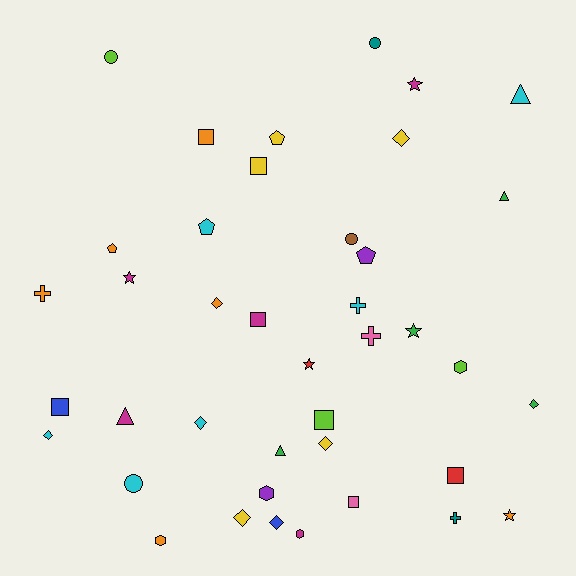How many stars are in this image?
There are 5 stars.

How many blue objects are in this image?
There are 2 blue objects.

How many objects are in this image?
There are 40 objects.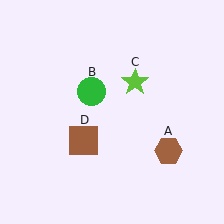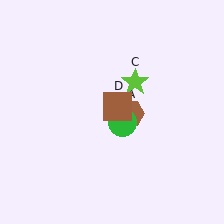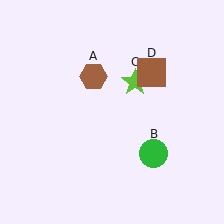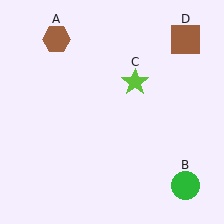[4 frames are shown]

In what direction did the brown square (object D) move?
The brown square (object D) moved up and to the right.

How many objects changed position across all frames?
3 objects changed position: brown hexagon (object A), green circle (object B), brown square (object D).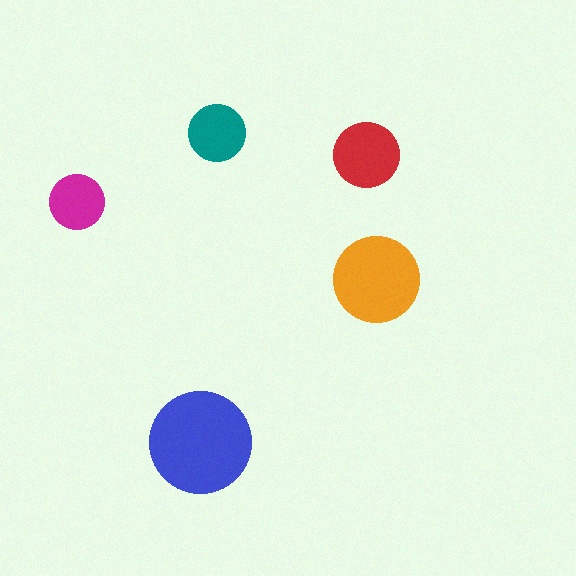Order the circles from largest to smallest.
the blue one, the orange one, the red one, the teal one, the magenta one.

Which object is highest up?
The teal circle is topmost.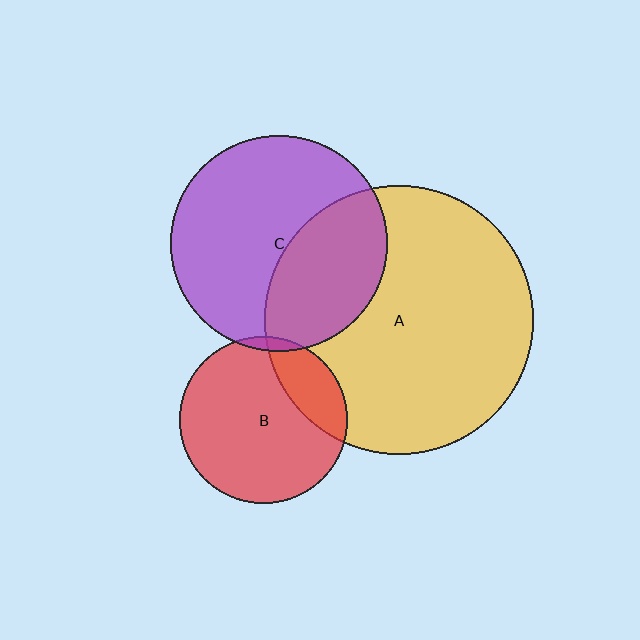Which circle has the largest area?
Circle A (yellow).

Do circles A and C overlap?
Yes.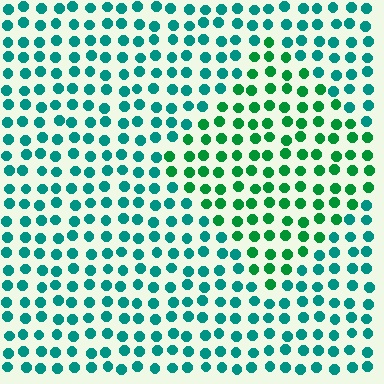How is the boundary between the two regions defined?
The boundary is defined purely by a slight shift in hue (about 33 degrees). Spacing, size, and orientation are identical on both sides.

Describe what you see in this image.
The image is filled with small teal elements in a uniform arrangement. A diamond-shaped region is visible where the elements are tinted to a slightly different hue, forming a subtle color boundary.